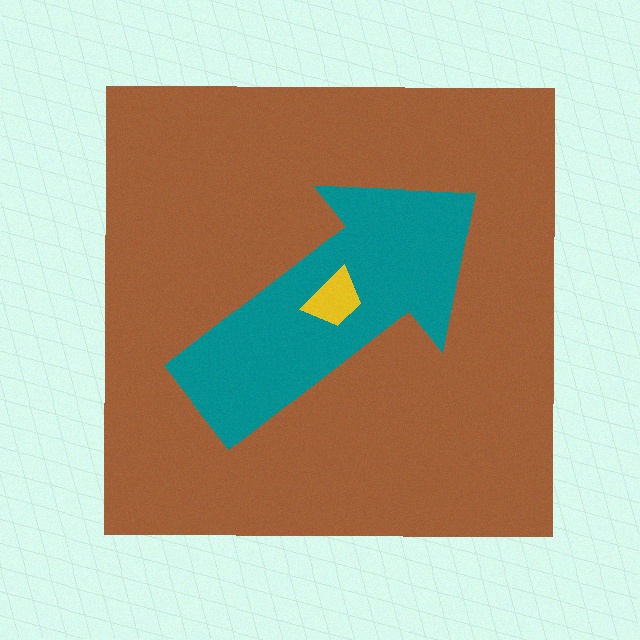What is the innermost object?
The yellow trapezoid.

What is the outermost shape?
The brown square.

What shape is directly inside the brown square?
The teal arrow.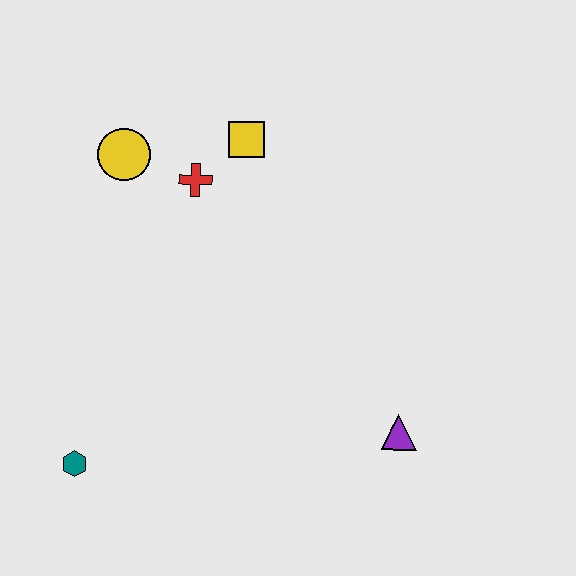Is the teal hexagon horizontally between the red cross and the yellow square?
No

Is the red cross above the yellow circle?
No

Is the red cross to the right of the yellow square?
No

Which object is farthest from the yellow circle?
The purple triangle is farthest from the yellow circle.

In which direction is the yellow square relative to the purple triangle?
The yellow square is above the purple triangle.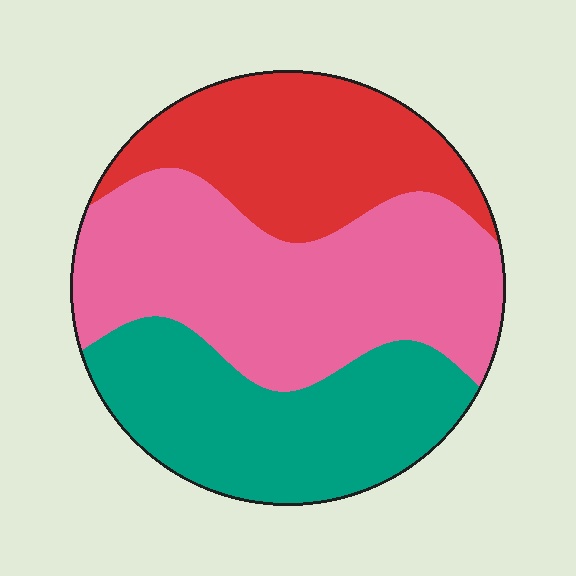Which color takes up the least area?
Red, at roughly 25%.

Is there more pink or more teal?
Pink.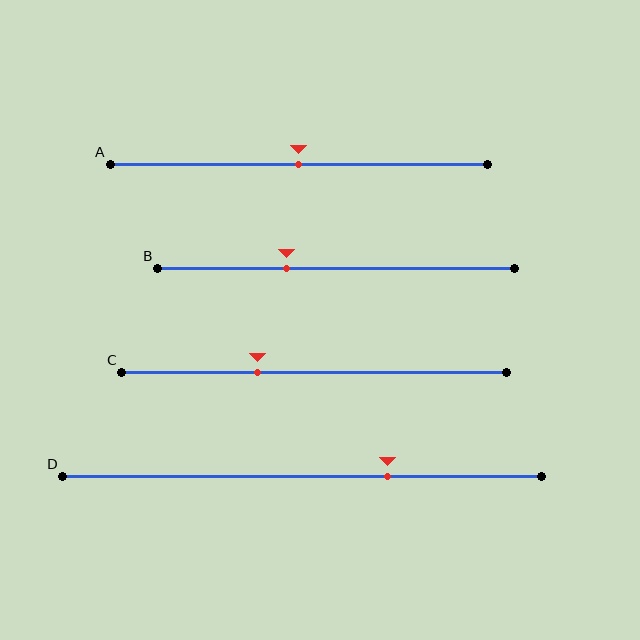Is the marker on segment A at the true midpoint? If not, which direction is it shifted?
Yes, the marker on segment A is at the true midpoint.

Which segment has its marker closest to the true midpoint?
Segment A has its marker closest to the true midpoint.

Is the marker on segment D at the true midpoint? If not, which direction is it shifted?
No, the marker on segment D is shifted to the right by about 18% of the segment length.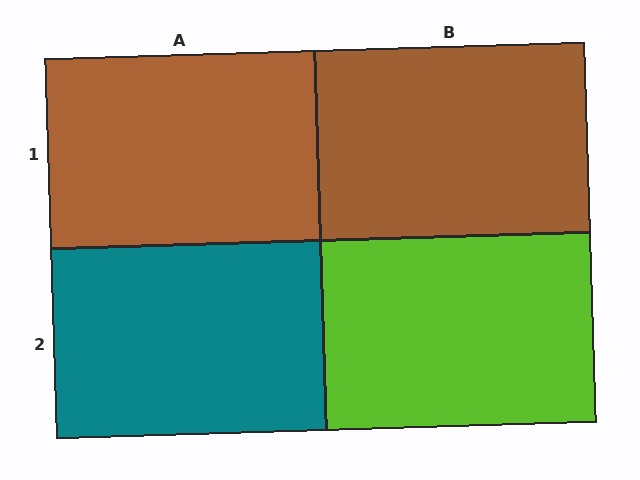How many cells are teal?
1 cell is teal.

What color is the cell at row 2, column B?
Lime.